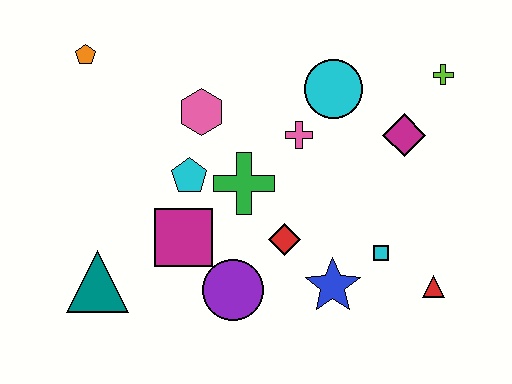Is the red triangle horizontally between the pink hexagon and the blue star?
No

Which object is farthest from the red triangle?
The orange pentagon is farthest from the red triangle.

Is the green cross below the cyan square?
No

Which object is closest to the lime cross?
The magenta diamond is closest to the lime cross.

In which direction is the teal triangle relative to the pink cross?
The teal triangle is to the left of the pink cross.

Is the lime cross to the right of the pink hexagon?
Yes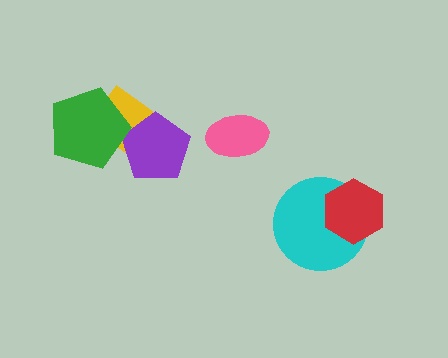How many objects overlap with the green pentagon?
2 objects overlap with the green pentagon.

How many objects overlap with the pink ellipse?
0 objects overlap with the pink ellipse.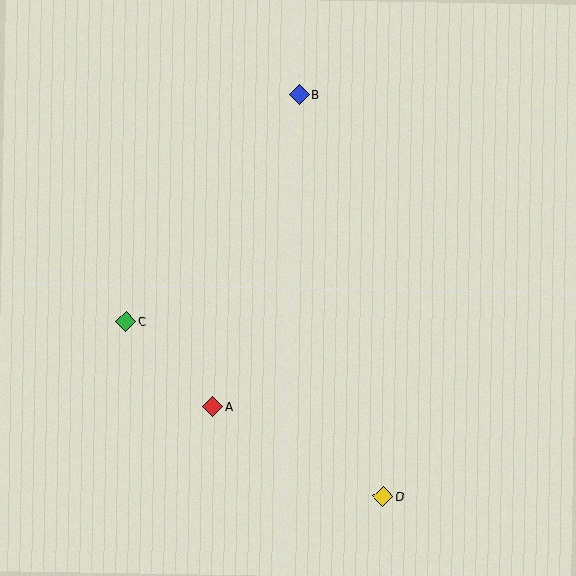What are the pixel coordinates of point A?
Point A is at (212, 407).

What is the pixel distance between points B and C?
The distance between B and C is 285 pixels.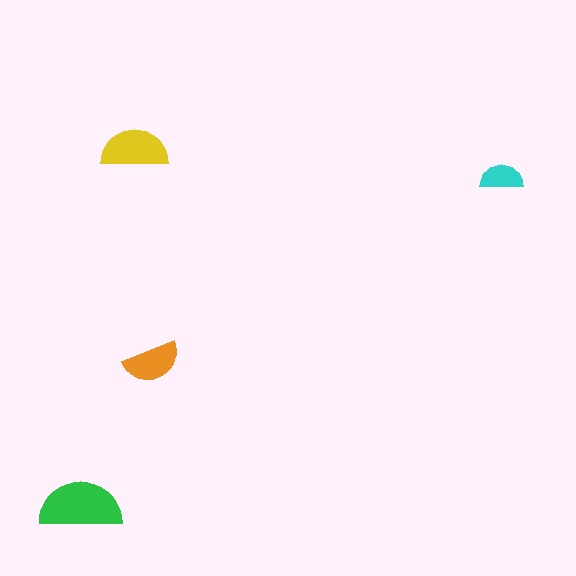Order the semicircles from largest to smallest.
the green one, the yellow one, the orange one, the cyan one.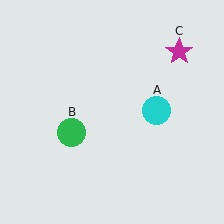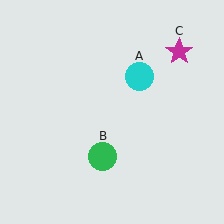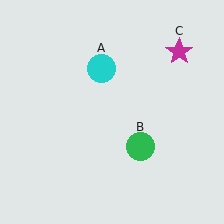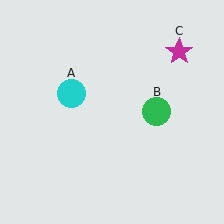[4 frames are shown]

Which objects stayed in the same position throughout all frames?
Magenta star (object C) remained stationary.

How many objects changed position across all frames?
2 objects changed position: cyan circle (object A), green circle (object B).